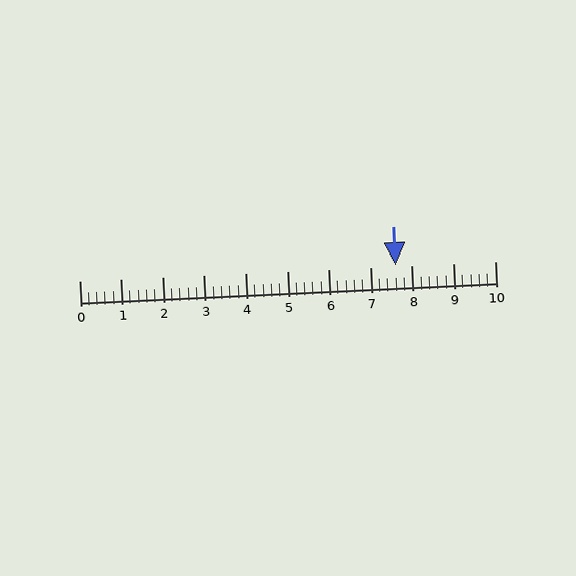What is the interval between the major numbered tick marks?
The major tick marks are spaced 1 units apart.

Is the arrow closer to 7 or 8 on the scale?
The arrow is closer to 8.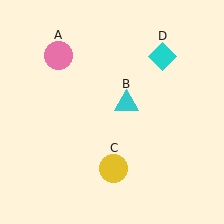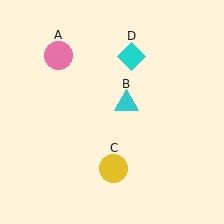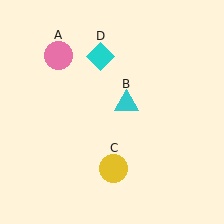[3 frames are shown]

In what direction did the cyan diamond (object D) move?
The cyan diamond (object D) moved left.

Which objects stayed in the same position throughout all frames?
Pink circle (object A) and cyan triangle (object B) and yellow circle (object C) remained stationary.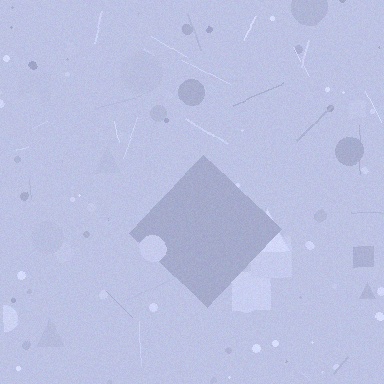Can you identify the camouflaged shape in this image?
The camouflaged shape is a diamond.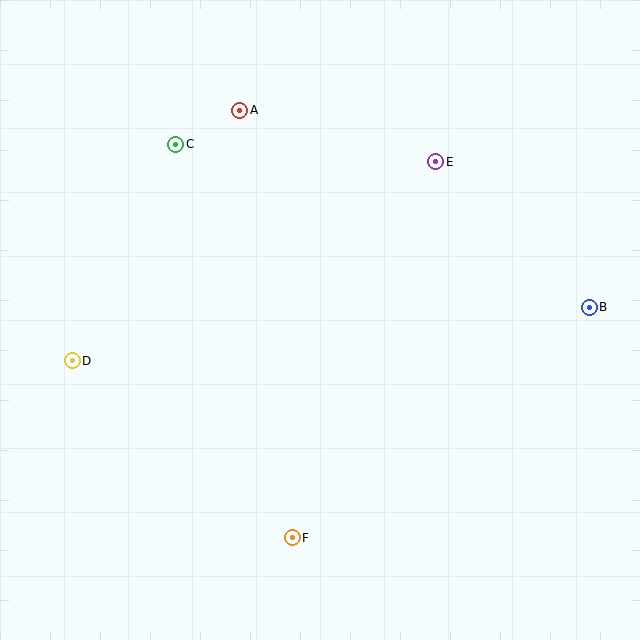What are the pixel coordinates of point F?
Point F is at (292, 538).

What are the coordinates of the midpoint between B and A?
The midpoint between B and A is at (415, 209).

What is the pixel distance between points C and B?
The distance between C and B is 445 pixels.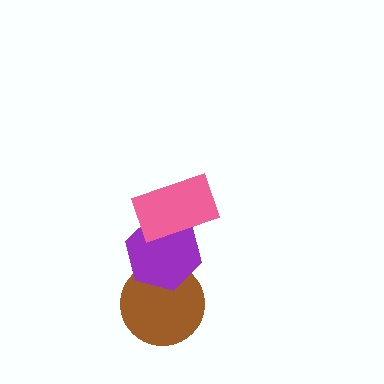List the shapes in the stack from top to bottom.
From top to bottom: the pink rectangle, the purple hexagon, the brown circle.